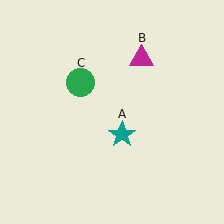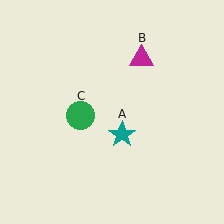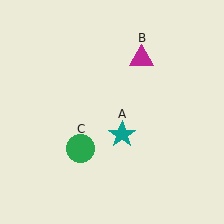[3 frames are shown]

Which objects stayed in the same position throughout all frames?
Teal star (object A) and magenta triangle (object B) remained stationary.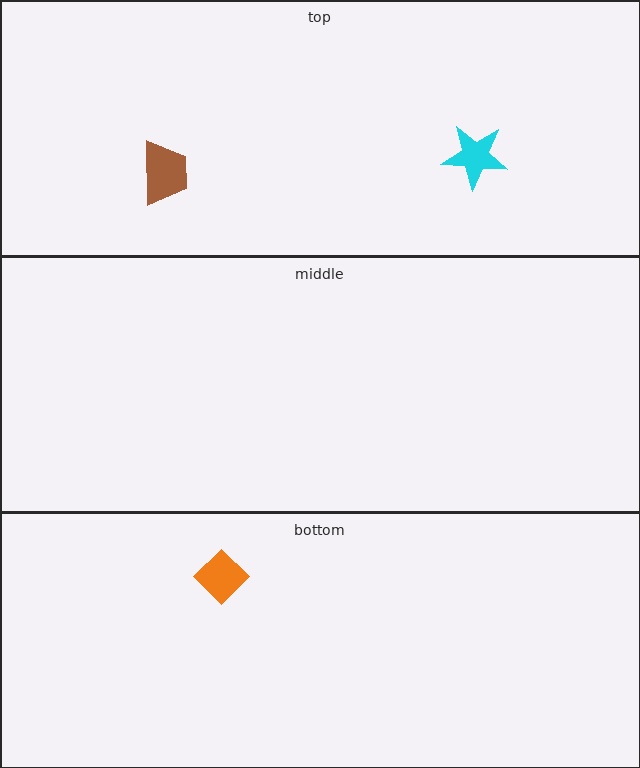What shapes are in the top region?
The brown trapezoid, the cyan star.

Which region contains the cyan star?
The top region.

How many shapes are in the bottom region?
1.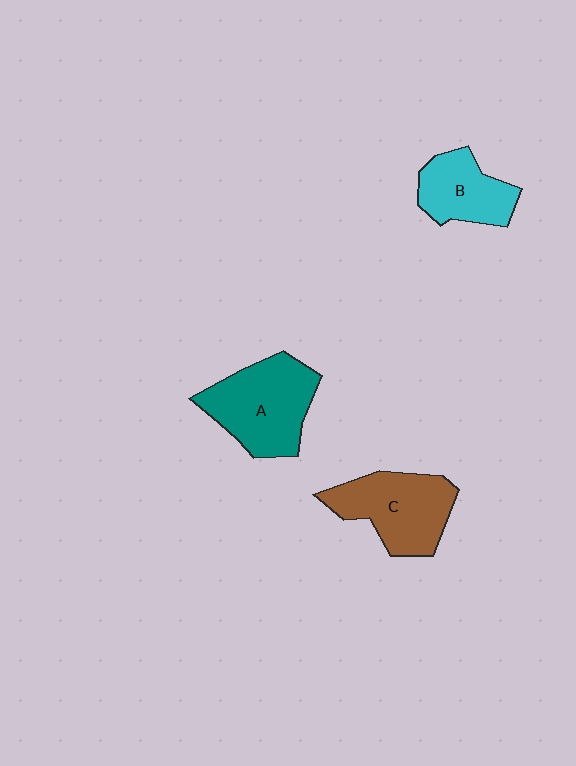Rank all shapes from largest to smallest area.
From largest to smallest: A (teal), C (brown), B (cyan).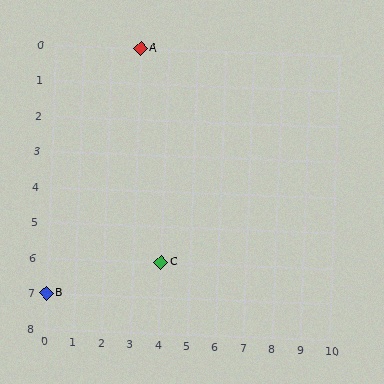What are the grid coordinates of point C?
Point C is at grid coordinates (4, 6).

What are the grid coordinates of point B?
Point B is at grid coordinates (0, 7).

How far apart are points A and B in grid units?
Points A and B are 3 columns and 7 rows apart (about 7.6 grid units diagonally).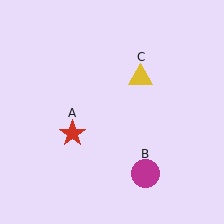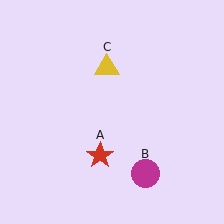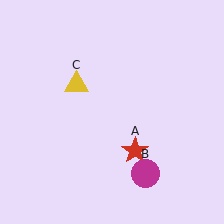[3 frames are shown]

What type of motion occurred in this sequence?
The red star (object A), yellow triangle (object C) rotated counterclockwise around the center of the scene.